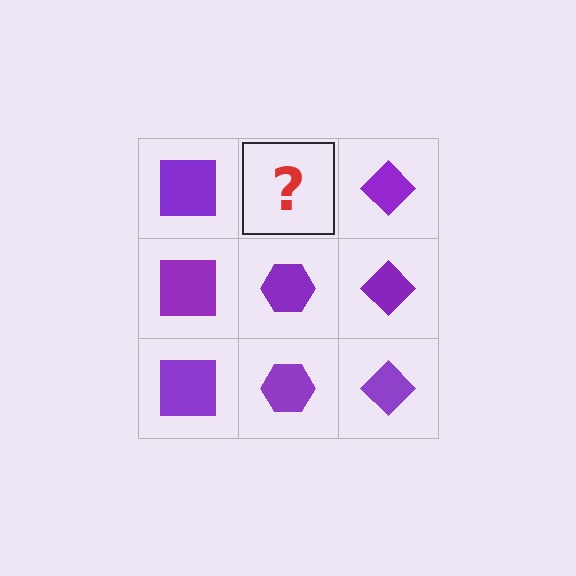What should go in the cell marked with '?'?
The missing cell should contain a purple hexagon.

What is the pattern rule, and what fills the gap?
The rule is that each column has a consistent shape. The gap should be filled with a purple hexagon.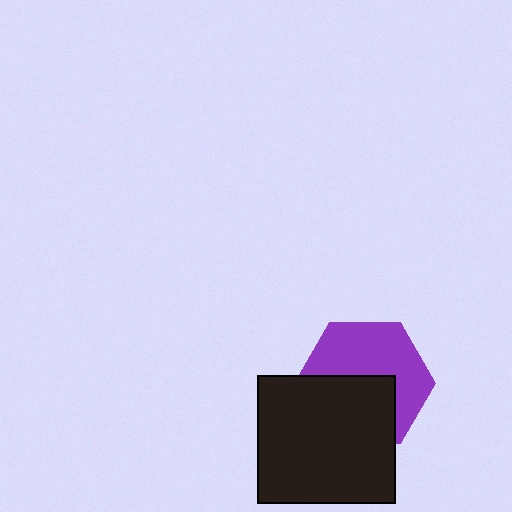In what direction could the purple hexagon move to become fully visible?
The purple hexagon could move up. That would shift it out from behind the black rectangle entirely.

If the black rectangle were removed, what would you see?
You would see the complete purple hexagon.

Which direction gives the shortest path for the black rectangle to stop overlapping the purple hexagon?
Moving down gives the shortest separation.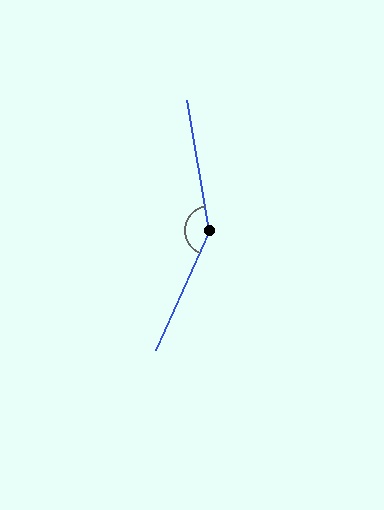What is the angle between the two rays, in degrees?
Approximately 146 degrees.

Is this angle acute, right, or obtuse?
It is obtuse.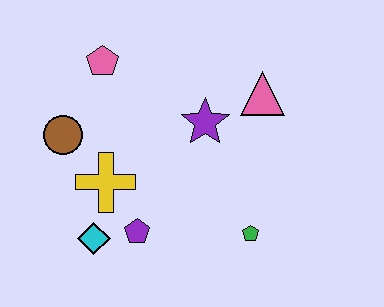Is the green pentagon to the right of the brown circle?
Yes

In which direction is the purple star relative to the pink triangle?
The purple star is to the left of the pink triangle.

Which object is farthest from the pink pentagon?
The green pentagon is farthest from the pink pentagon.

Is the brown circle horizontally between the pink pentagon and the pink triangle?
No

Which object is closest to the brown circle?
The yellow cross is closest to the brown circle.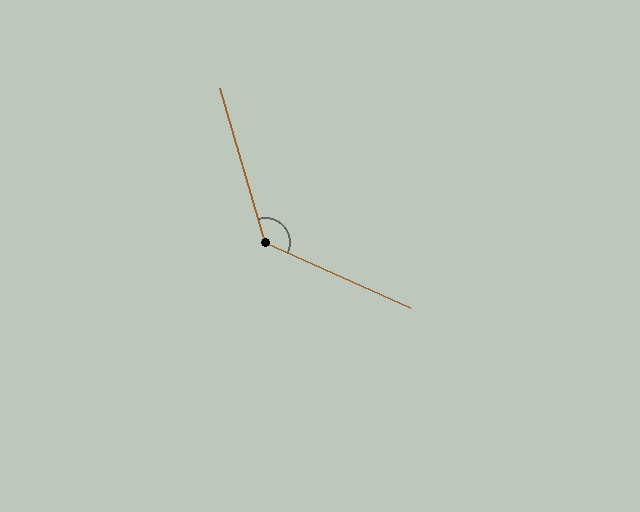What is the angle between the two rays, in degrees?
Approximately 131 degrees.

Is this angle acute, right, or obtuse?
It is obtuse.